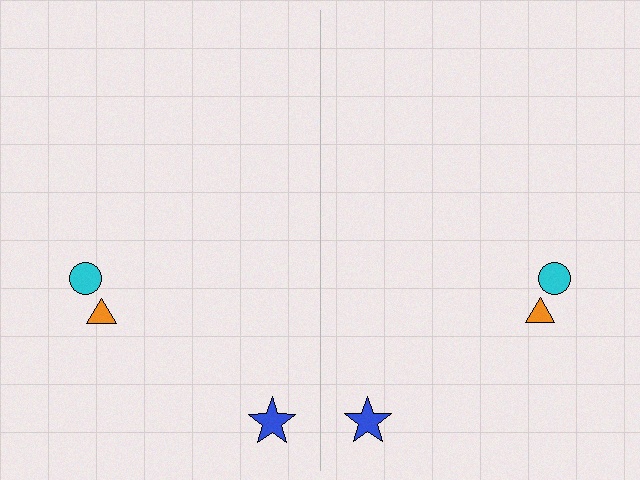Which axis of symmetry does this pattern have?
The pattern has a vertical axis of symmetry running through the center of the image.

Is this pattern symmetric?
Yes, this pattern has bilateral (reflection) symmetry.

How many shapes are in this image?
There are 6 shapes in this image.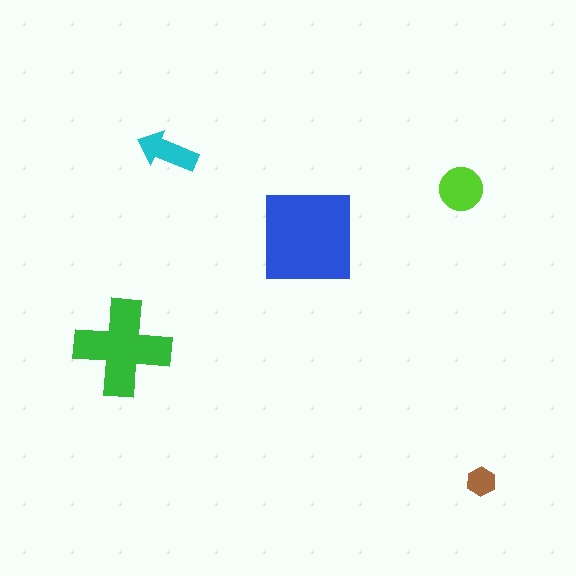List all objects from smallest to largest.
The brown hexagon, the cyan arrow, the lime circle, the green cross, the blue square.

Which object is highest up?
The cyan arrow is topmost.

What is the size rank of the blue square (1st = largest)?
1st.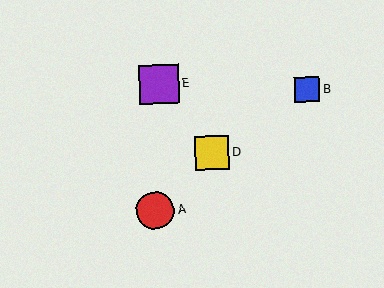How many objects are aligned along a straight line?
3 objects (C, D, E) are aligned along a straight line.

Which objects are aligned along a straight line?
Objects C, D, E are aligned along a straight line.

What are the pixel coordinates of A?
Object A is at (155, 211).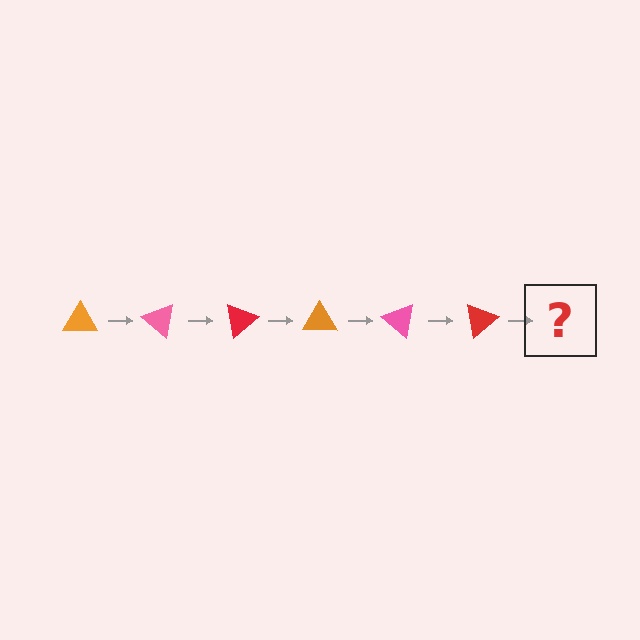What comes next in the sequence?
The next element should be an orange triangle, rotated 240 degrees from the start.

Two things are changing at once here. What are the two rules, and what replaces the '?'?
The two rules are that it rotates 40 degrees each step and the color cycles through orange, pink, and red. The '?' should be an orange triangle, rotated 240 degrees from the start.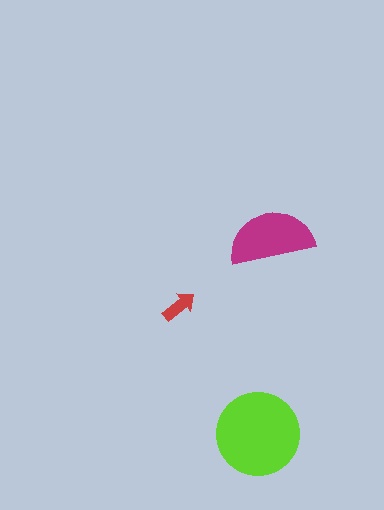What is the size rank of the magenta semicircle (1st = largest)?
2nd.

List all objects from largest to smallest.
The lime circle, the magenta semicircle, the red arrow.